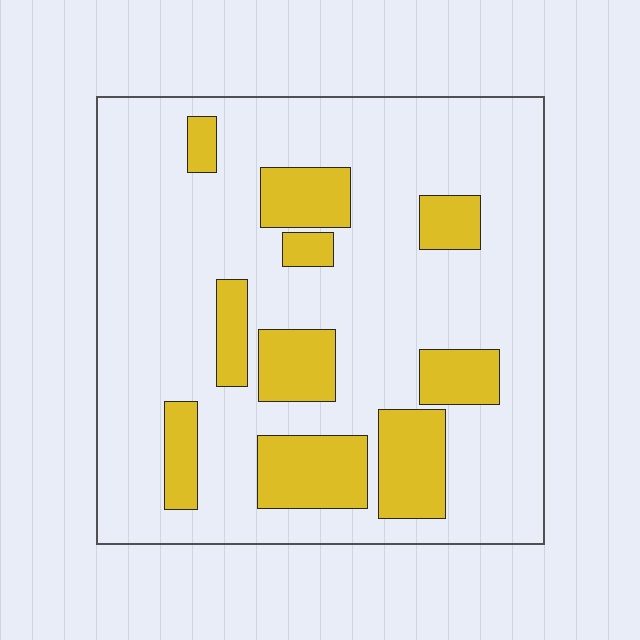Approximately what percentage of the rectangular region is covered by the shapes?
Approximately 25%.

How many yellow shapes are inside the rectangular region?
10.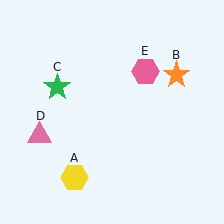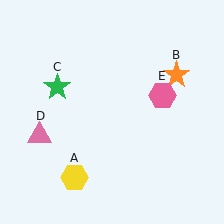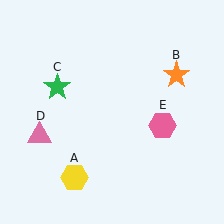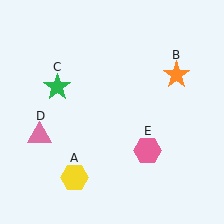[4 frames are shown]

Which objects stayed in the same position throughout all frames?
Yellow hexagon (object A) and orange star (object B) and green star (object C) and pink triangle (object D) remained stationary.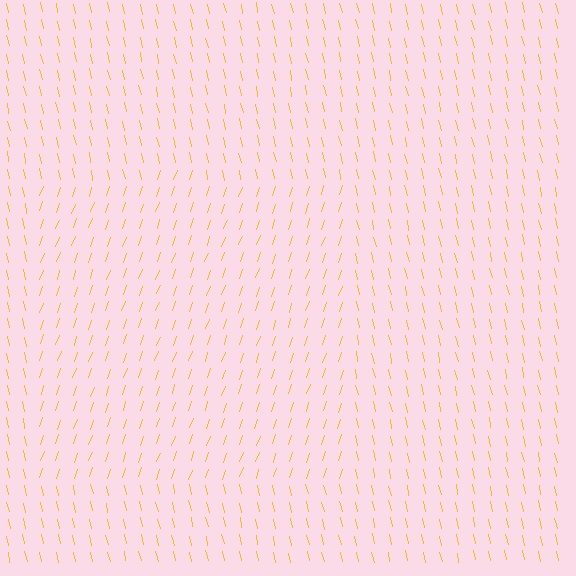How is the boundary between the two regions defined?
The boundary is defined purely by a change in line orientation (approximately 31 degrees difference). All lines are the same color and thickness.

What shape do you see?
I see a rectangle.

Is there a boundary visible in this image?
Yes, there is a texture boundary formed by a change in line orientation.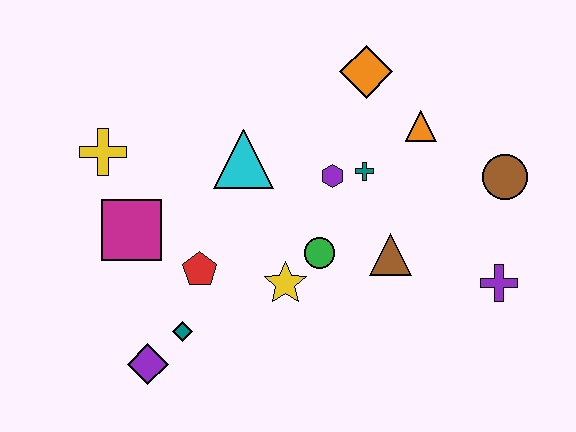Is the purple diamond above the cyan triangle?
No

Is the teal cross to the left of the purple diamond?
No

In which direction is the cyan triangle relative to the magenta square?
The cyan triangle is to the right of the magenta square.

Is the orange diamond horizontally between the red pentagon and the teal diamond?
No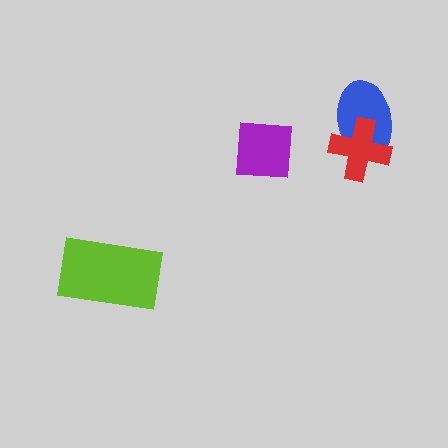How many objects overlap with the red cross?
1 object overlaps with the red cross.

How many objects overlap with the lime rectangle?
0 objects overlap with the lime rectangle.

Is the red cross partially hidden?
No, no other shape covers it.